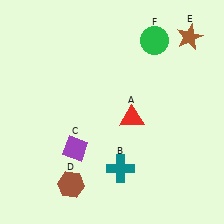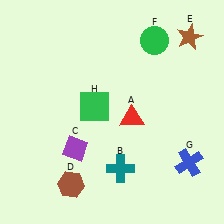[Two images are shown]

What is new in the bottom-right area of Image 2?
A blue cross (G) was added in the bottom-right area of Image 2.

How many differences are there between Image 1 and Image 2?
There are 2 differences between the two images.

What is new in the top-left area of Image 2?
A green square (H) was added in the top-left area of Image 2.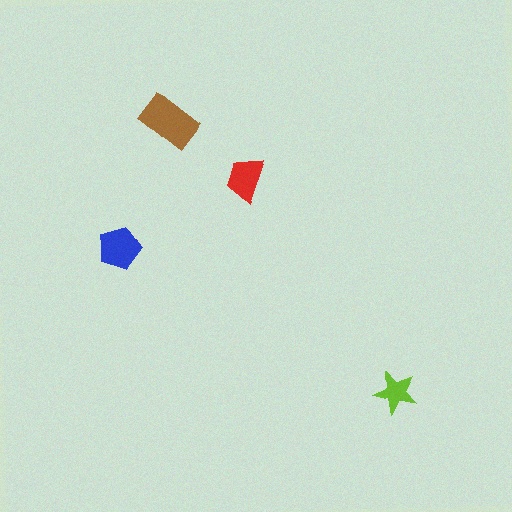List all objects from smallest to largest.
The lime star, the red trapezoid, the blue pentagon, the brown rectangle.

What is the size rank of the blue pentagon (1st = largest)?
2nd.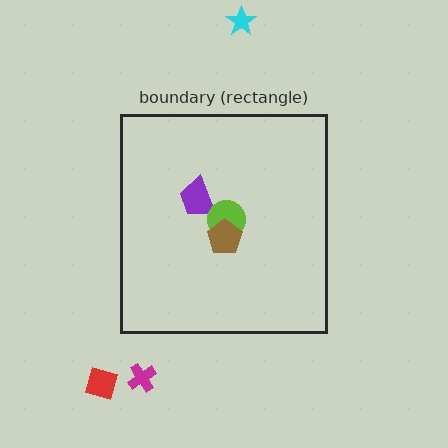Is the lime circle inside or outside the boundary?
Inside.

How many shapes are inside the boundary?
3 inside, 3 outside.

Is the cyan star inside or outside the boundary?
Outside.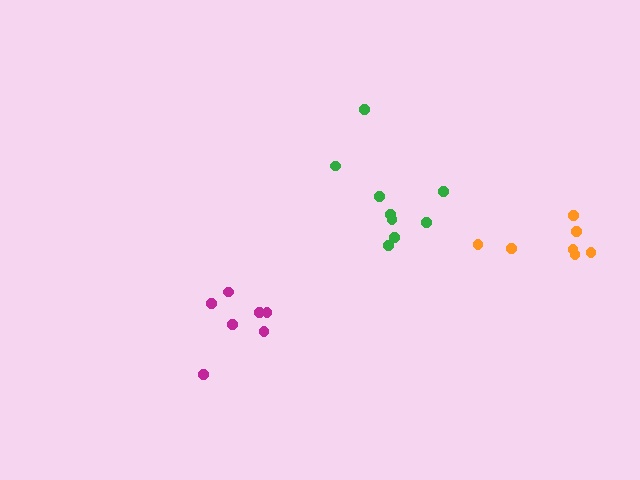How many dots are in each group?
Group 1: 9 dots, Group 2: 7 dots, Group 3: 7 dots (23 total).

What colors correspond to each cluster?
The clusters are colored: green, orange, magenta.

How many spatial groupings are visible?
There are 3 spatial groupings.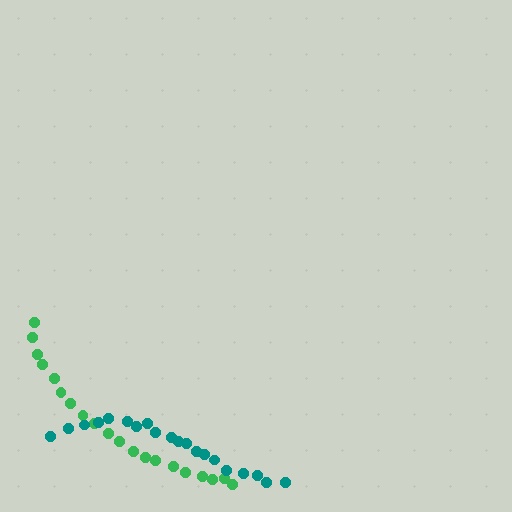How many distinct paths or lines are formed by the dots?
There are 2 distinct paths.